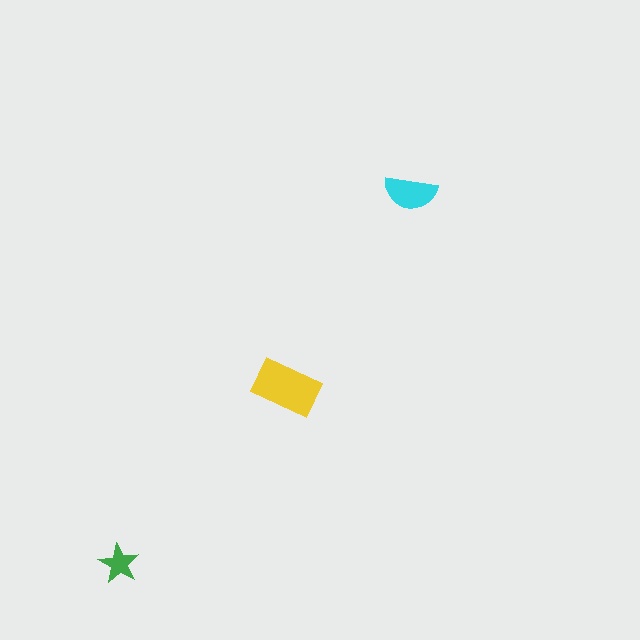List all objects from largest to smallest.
The yellow rectangle, the cyan semicircle, the green star.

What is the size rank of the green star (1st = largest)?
3rd.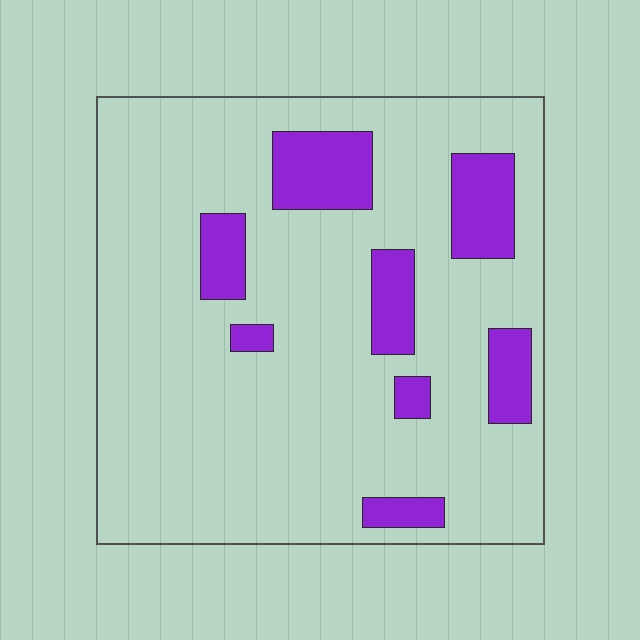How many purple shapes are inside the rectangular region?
8.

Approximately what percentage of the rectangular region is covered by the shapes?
Approximately 15%.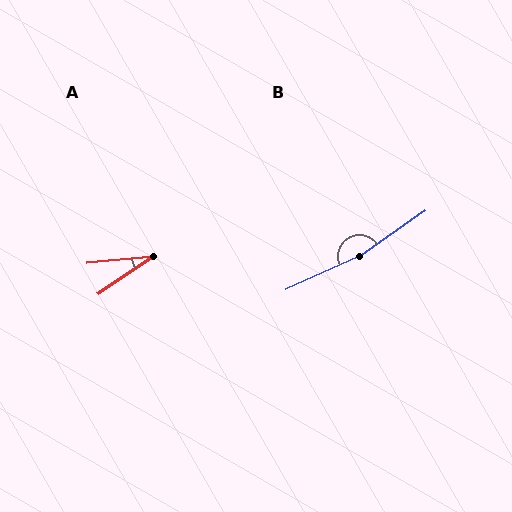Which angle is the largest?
B, at approximately 170 degrees.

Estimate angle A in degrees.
Approximately 29 degrees.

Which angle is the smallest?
A, at approximately 29 degrees.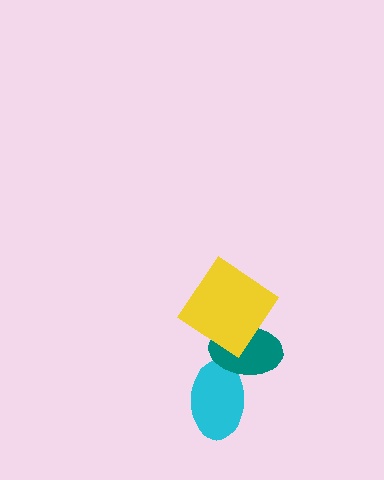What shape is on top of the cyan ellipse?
The teal ellipse is on top of the cyan ellipse.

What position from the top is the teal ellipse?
The teal ellipse is 2nd from the top.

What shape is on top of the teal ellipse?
The yellow diamond is on top of the teal ellipse.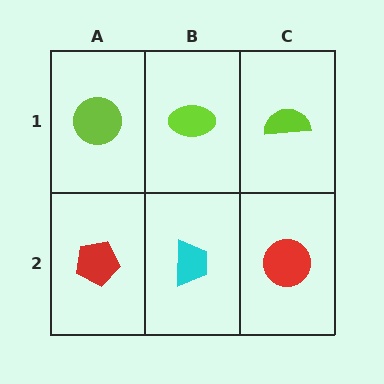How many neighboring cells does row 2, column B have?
3.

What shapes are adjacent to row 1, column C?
A red circle (row 2, column C), a lime ellipse (row 1, column B).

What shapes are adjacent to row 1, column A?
A red pentagon (row 2, column A), a lime ellipse (row 1, column B).